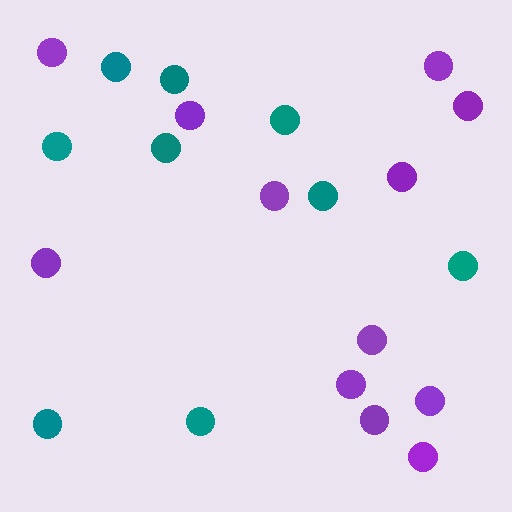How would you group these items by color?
There are 2 groups: one group of purple circles (12) and one group of teal circles (9).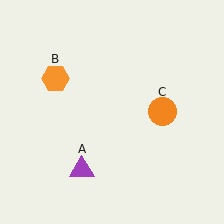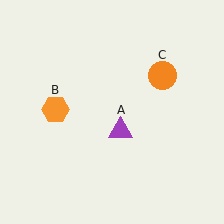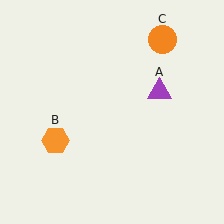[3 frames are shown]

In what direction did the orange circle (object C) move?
The orange circle (object C) moved up.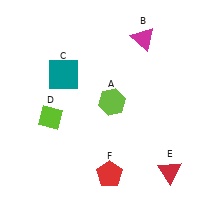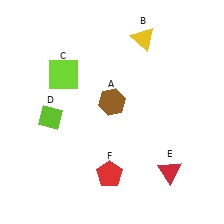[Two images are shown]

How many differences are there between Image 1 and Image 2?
There are 3 differences between the two images.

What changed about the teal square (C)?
In Image 1, C is teal. In Image 2, it changed to lime.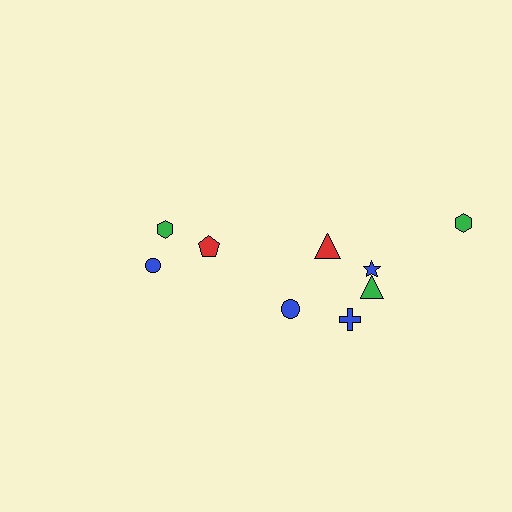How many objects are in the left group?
There are 3 objects.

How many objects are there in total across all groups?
There are 9 objects.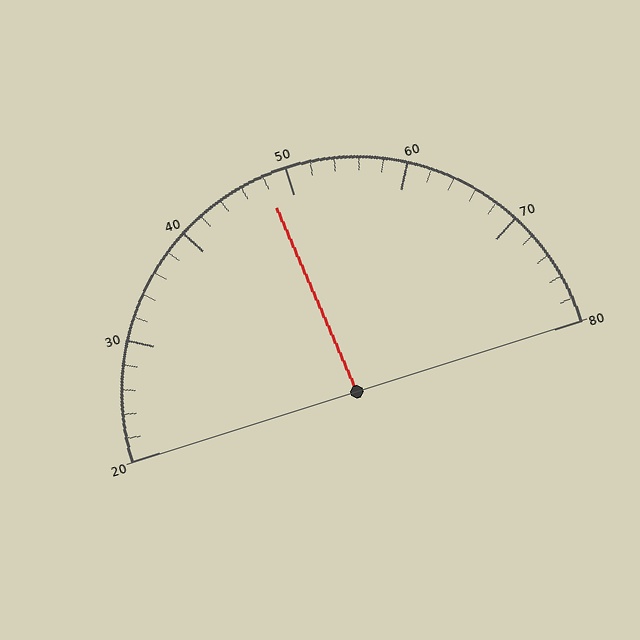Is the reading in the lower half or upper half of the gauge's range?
The reading is in the lower half of the range (20 to 80).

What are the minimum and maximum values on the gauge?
The gauge ranges from 20 to 80.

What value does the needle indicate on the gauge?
The needle indicates approximately 48.